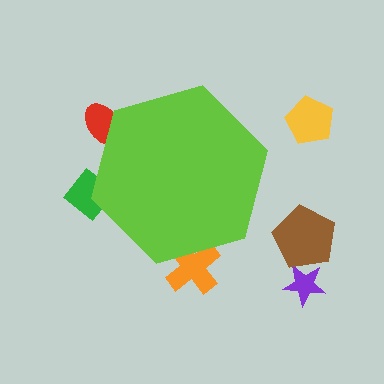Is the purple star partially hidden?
No, the purple star is fully visible.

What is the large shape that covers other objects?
A lime hexagon.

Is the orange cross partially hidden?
Yes, the orange cross is partially hidden behind the lime hexagon.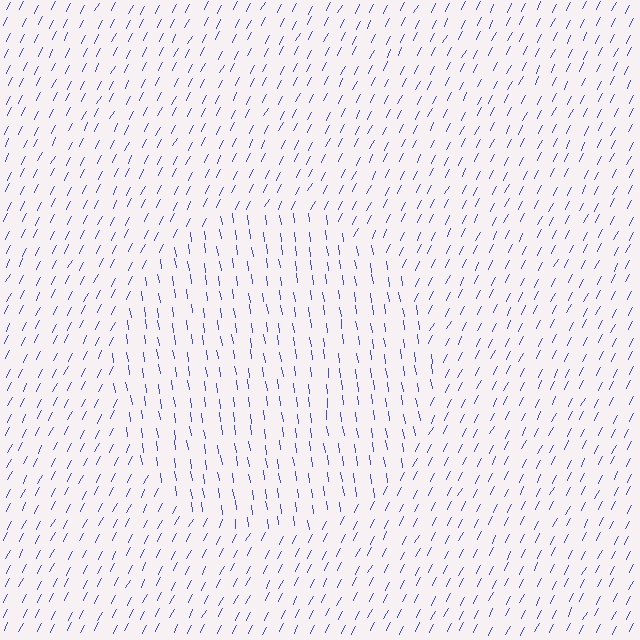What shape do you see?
I see a circle.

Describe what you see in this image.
The image is filled with small blue line segments. A circle region in the image has lines oriented differently from the surrounding lines, creating a visible texture boundary.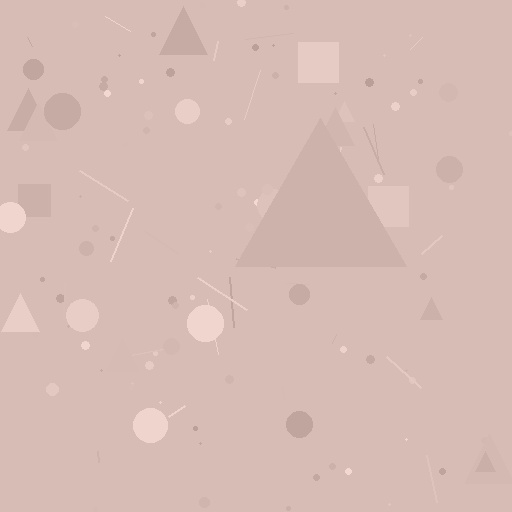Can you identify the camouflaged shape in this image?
The camouflaged shape is a triangle.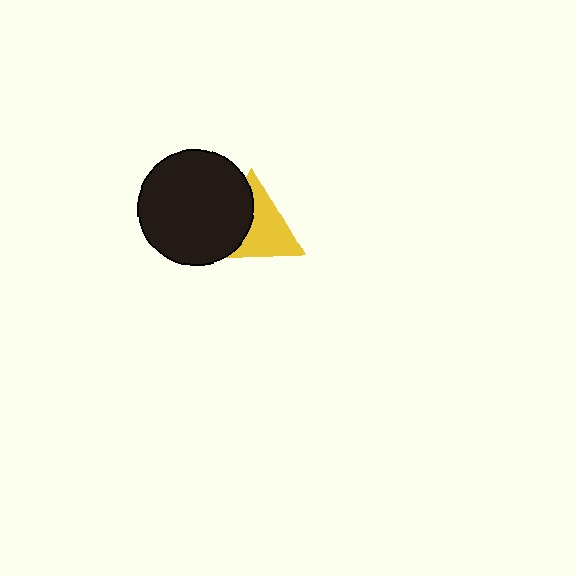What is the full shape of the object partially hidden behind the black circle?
The partially hidden object is a yellow triangle.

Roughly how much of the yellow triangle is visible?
About half of it is visible (roughly 60%).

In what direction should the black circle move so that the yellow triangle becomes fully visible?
The black circle should move left. That is the shortest direction to clear the overlap and leave the yellow triangle fully visible.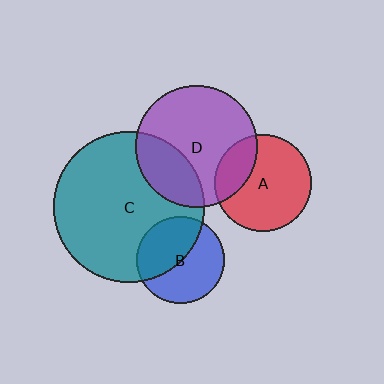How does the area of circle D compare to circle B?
Approximately 1.9 times.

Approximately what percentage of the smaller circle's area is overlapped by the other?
Approximately 25%.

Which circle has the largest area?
Circle C (teal).